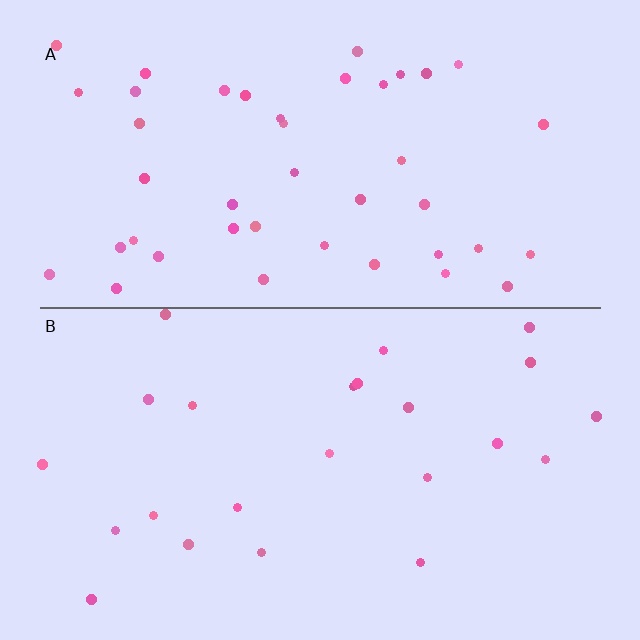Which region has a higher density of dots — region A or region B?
A (the top).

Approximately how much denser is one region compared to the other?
Approximately 1.8× — region A over region B.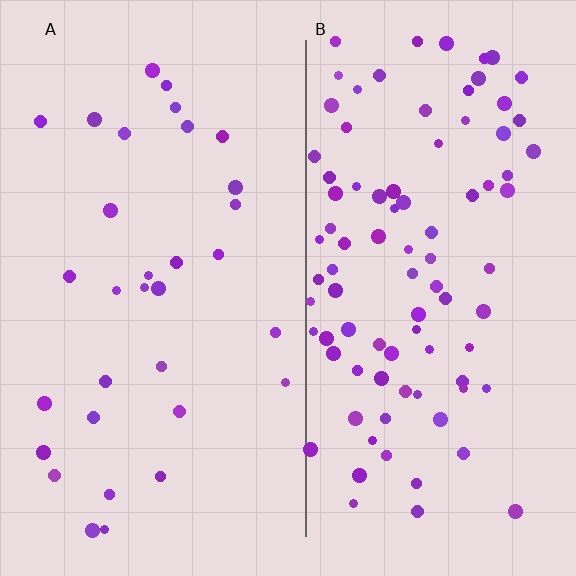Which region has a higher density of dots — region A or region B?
B (the right).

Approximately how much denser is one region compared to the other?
Approximately 2.9× — region B over region A.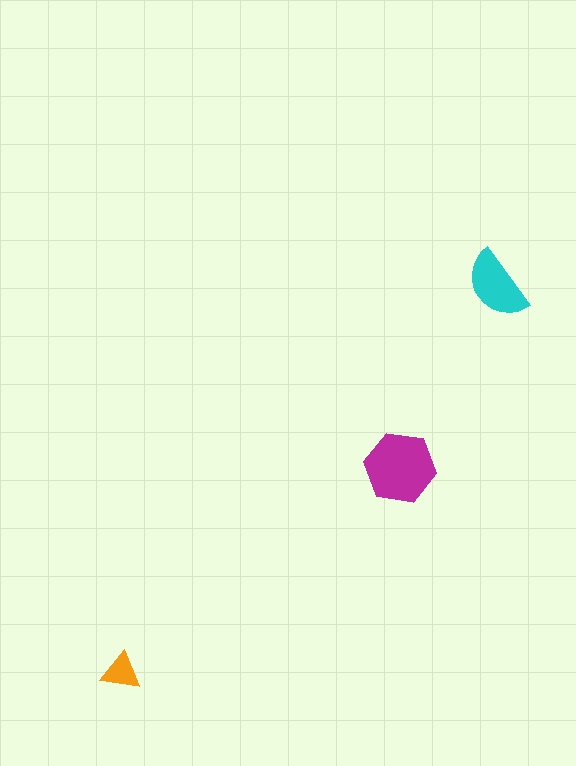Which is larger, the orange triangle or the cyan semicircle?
The cyan semicircle.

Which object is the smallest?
The orange triangle.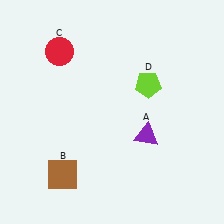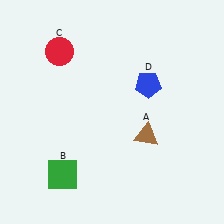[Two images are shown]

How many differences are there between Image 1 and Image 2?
There are 3 differences between the two images.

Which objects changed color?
A changed from purple to brown. B changed from brown to green. D changed from lime to blue.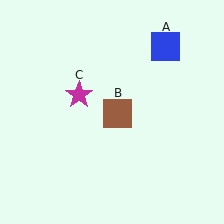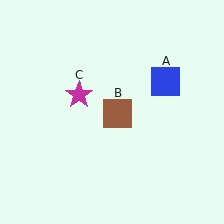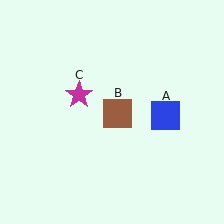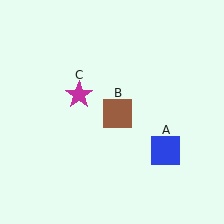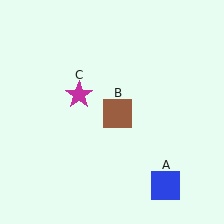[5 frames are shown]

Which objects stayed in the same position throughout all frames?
Brown square (object B) and magenta star (object C) remained stationary.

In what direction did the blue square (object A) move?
The blue square (object A) moved down.